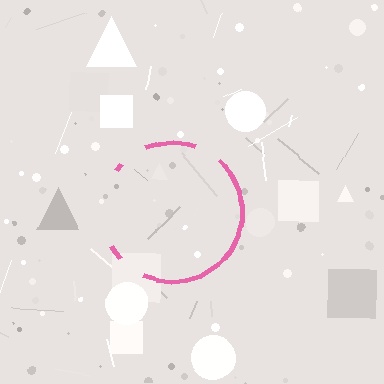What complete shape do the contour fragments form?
The contour fragments form a circle.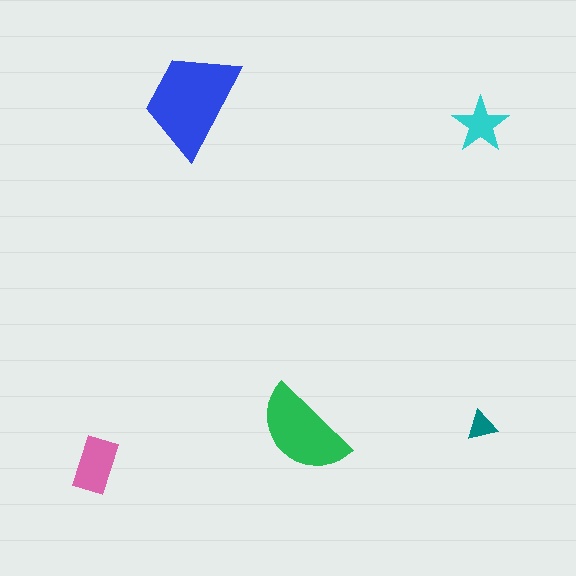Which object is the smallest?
The teal triangle.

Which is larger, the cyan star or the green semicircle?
The green semicircle.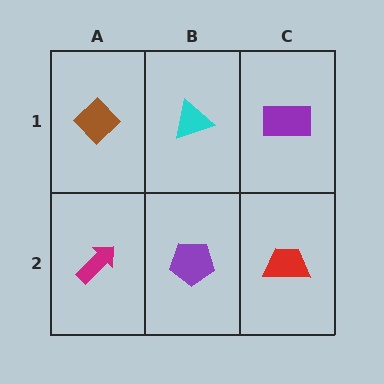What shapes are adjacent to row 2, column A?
A brown diamond (row 1, column A), a purple pentagon (row 2, column B).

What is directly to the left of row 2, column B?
A magenta arrow.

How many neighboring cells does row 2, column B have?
3.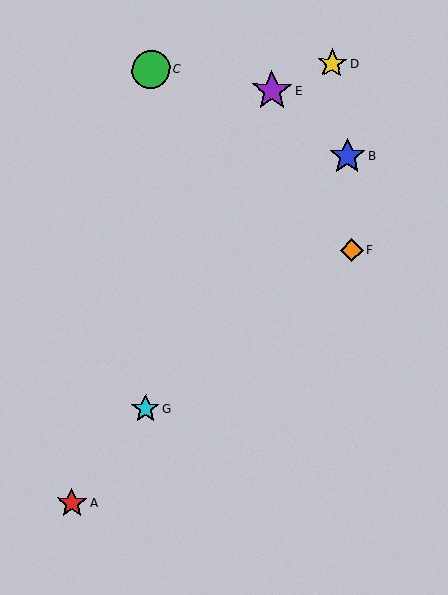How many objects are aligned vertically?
2 objects (C, G) are aligned vertically.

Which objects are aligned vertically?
Objects C, G are aligned vertically.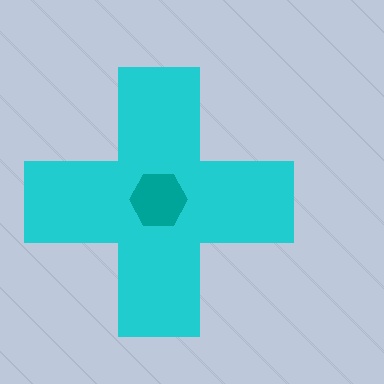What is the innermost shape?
The teal hexagon.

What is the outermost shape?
The cyan cross.